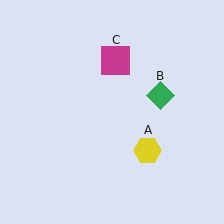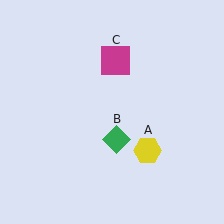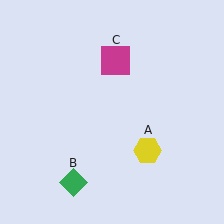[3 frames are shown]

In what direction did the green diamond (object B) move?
The green diamond (object B) moved down and to the left.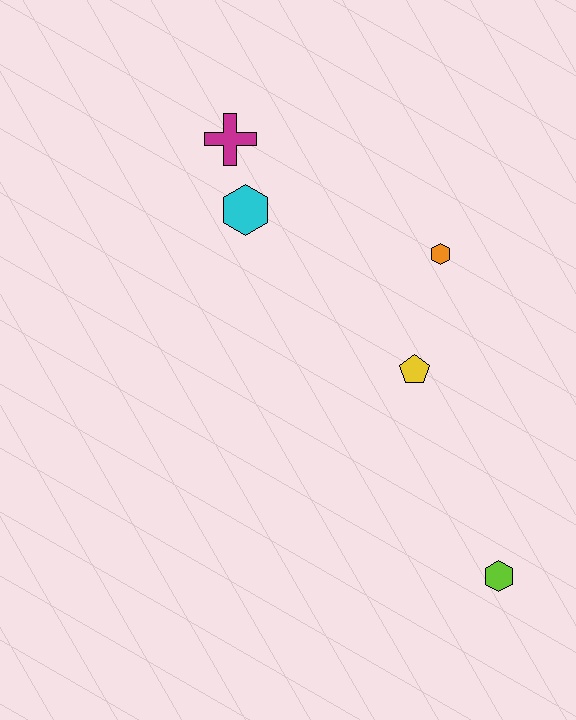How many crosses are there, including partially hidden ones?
There is 1 cross.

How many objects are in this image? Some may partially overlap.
There are 5 objects.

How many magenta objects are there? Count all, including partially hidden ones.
There is 1 magenta object.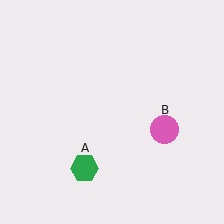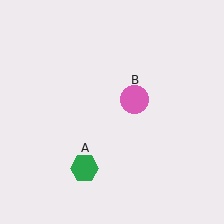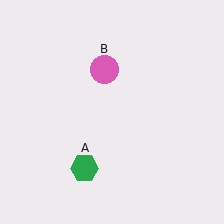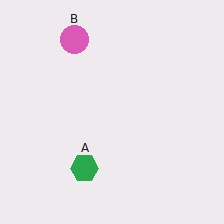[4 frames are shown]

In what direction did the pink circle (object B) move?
The pink circle (object B) moved up and to the left.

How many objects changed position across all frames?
1 object changed position: pink circle (object B).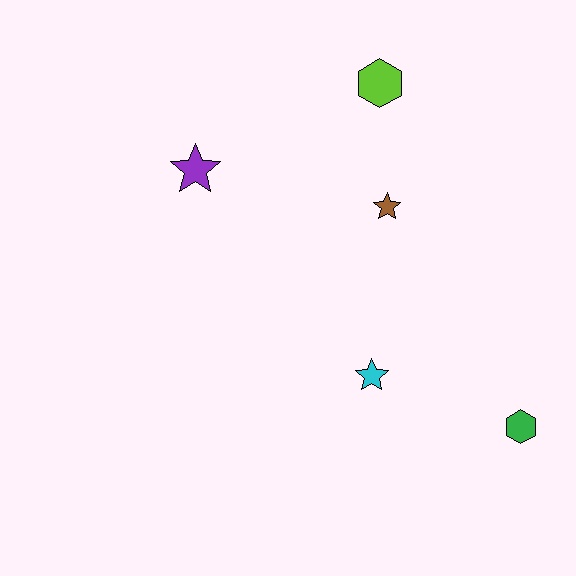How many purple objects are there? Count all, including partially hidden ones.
There is 1 purple object.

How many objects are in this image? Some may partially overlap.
There are 5 objects.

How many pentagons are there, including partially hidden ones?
There are no pentagons.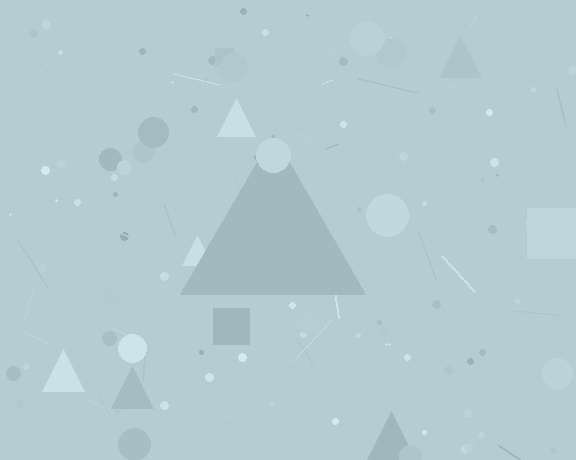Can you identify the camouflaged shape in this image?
The camouflaged shape is a triangle.